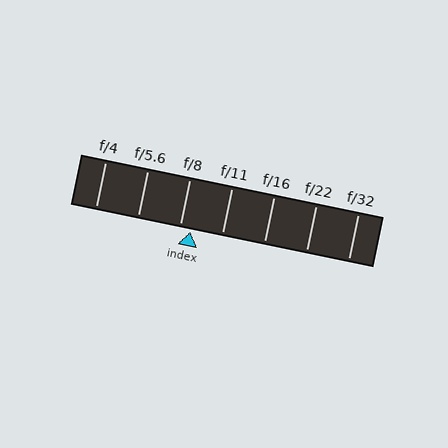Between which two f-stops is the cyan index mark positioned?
The index mark is between f/8 and f/11.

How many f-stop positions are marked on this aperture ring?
There are 7 f-stop positions marked.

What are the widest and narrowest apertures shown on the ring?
The widest aperture shown is f/4 and the narrowest is f/32.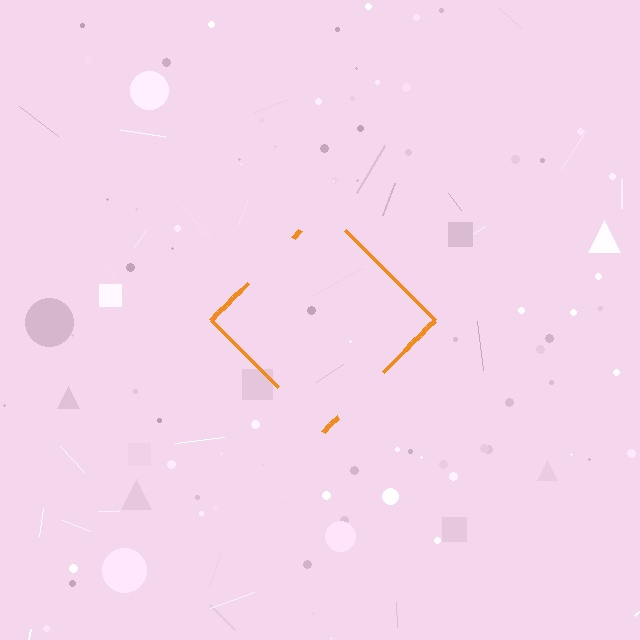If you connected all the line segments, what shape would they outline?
They would outline a diamond.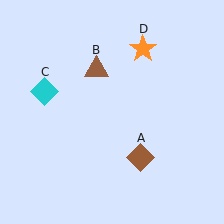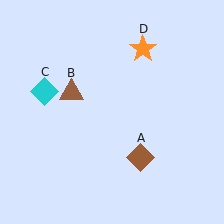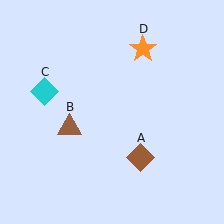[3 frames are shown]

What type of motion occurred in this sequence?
The brown triangle (object B) rotated counterclockwise around the center of the scene.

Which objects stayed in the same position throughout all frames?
Brown diamond (object A) and cyan diamond (object C) and orange star (object D) remained stationary.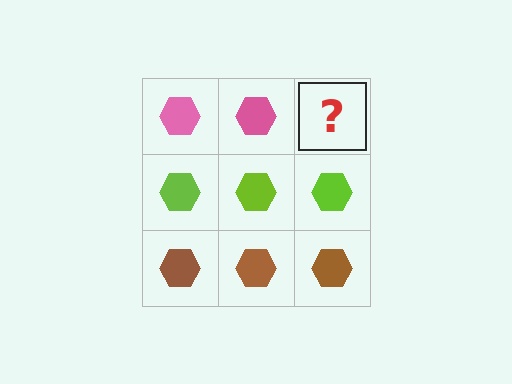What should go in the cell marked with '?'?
The missing cell should contain a pink hexagon.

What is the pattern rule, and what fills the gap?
The rule is that each row has a consistent color. The gap should be filled with a pink hexagon.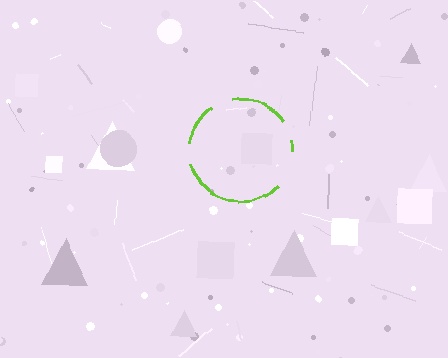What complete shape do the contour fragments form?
The contour fragments form a circle.